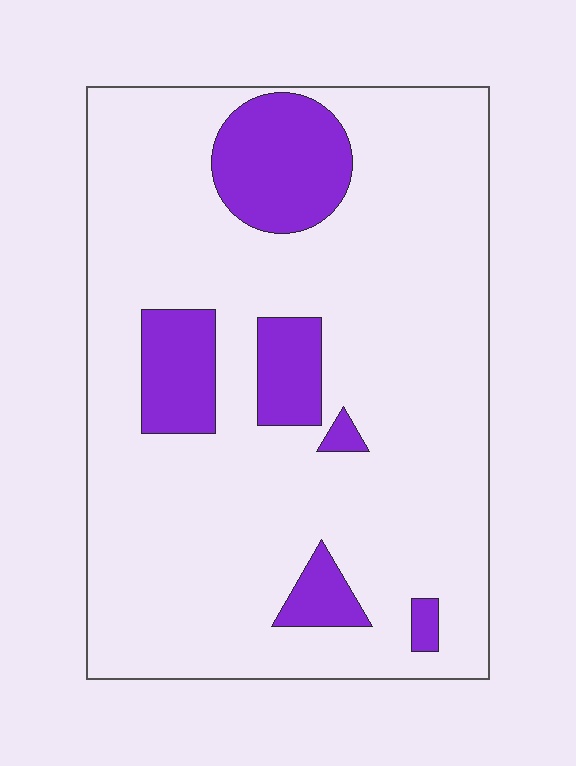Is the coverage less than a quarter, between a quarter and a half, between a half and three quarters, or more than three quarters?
Less than a quarter.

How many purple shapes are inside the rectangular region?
6.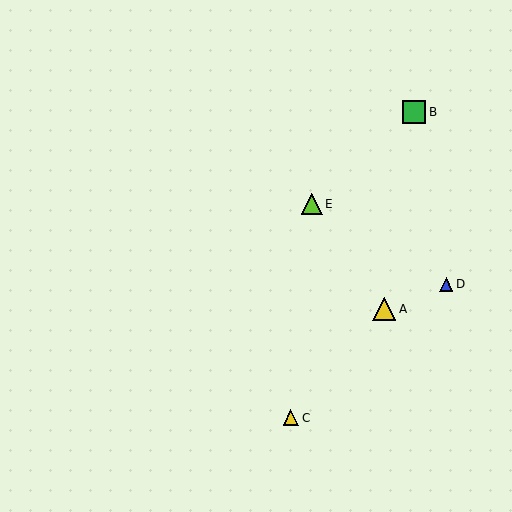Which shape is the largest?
The green square (labeled B) is the largest.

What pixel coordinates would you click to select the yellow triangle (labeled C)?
Click at (291, 418) to select the yellow triangle C.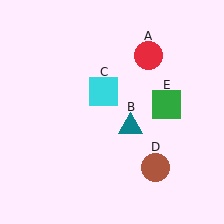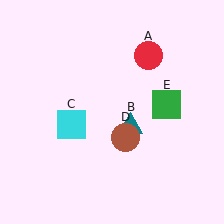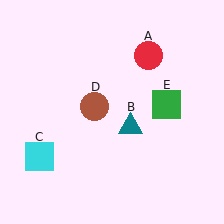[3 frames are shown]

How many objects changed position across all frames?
2 objects changed position: cyan square (object C), brown circle (object D).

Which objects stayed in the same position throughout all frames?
Red circle (object A) and teal triangle (object B) and green square (object E) remained stationary.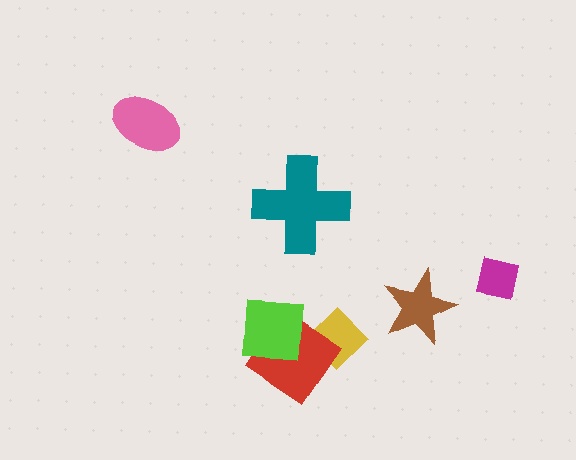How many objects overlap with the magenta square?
0 objects overlap with the magenta square.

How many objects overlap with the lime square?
1 object overlaps with the lime square.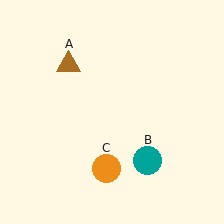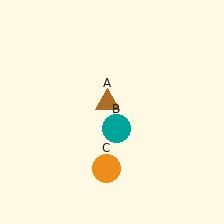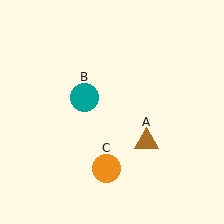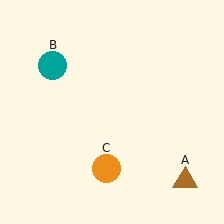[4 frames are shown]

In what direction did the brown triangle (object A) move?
The brown triangle (object A) moved down and to the right.